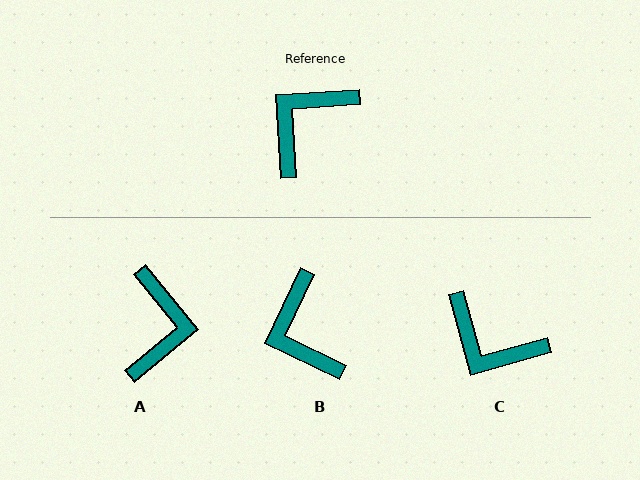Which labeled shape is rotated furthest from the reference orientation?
A, about 144 degrees away.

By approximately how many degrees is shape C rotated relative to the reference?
Approximately 102 degrees counter-clockwise.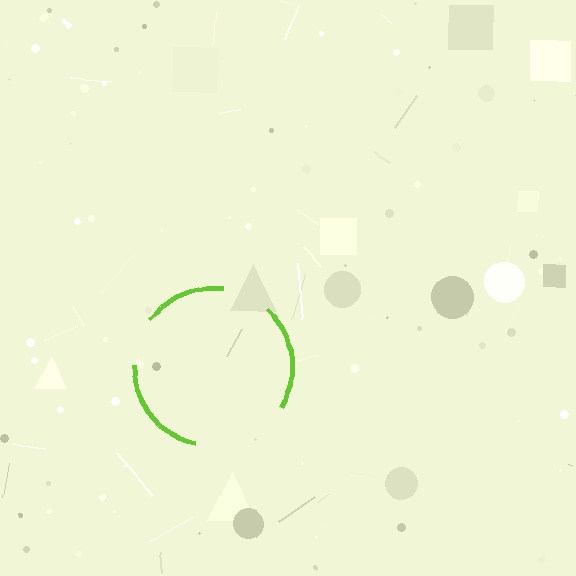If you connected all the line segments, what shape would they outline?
They would outline a circle.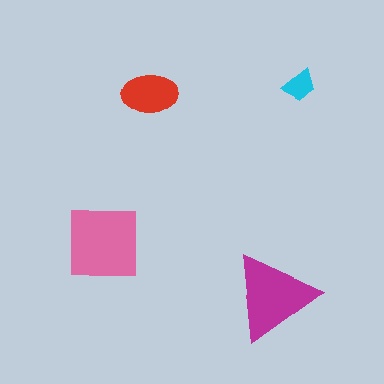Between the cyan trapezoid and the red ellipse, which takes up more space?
The red ellipse.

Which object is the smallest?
The cyan trapezoid.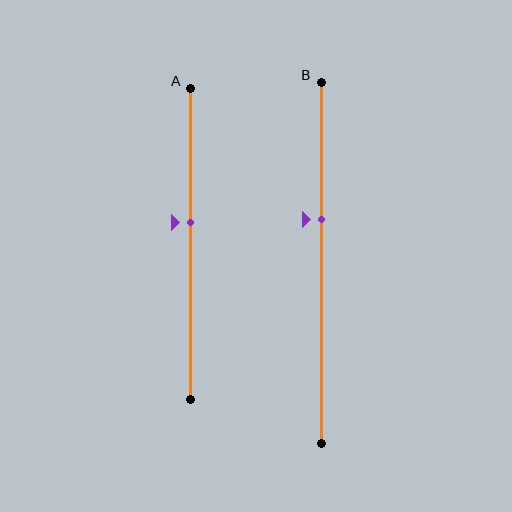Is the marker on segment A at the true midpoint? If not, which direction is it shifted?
No, the marker on segment A is shifted upward by about 7% of the segment length.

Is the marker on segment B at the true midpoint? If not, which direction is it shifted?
No, the marker on segment B is shifted upward by about 12% of the segment length.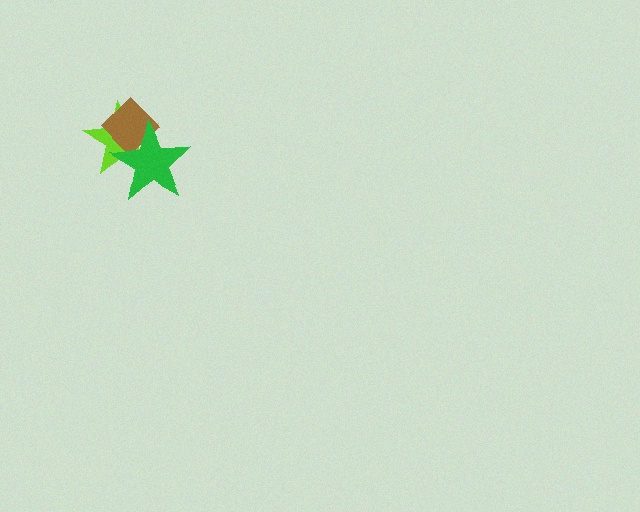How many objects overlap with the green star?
2 objects overlap with the green star.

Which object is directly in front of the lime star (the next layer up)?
The brown diamond is directly in front of the lime star.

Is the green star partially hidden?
No, no other shape covers it.